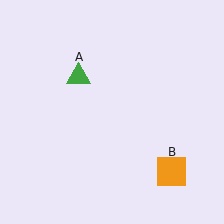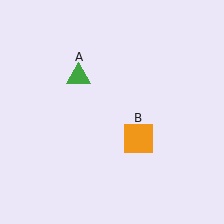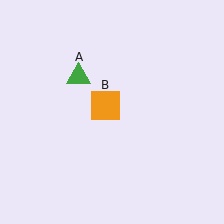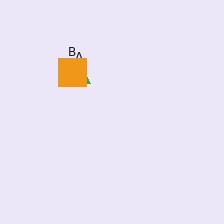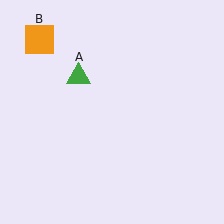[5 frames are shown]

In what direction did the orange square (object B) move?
The orange square (object B) moved up and to the left.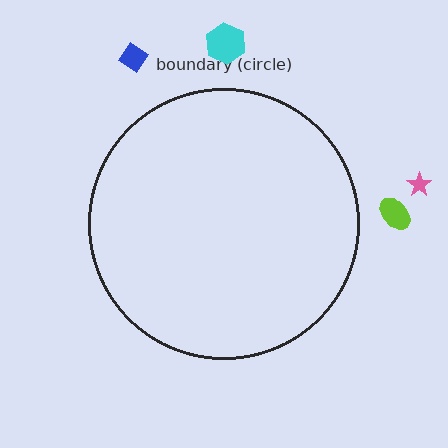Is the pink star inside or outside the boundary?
Outside.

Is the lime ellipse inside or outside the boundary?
Outside.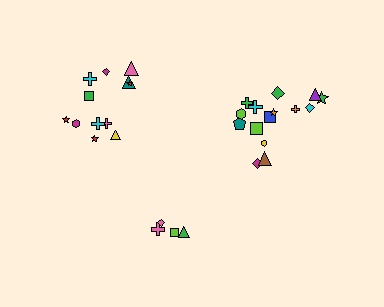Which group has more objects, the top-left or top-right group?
The top-right group.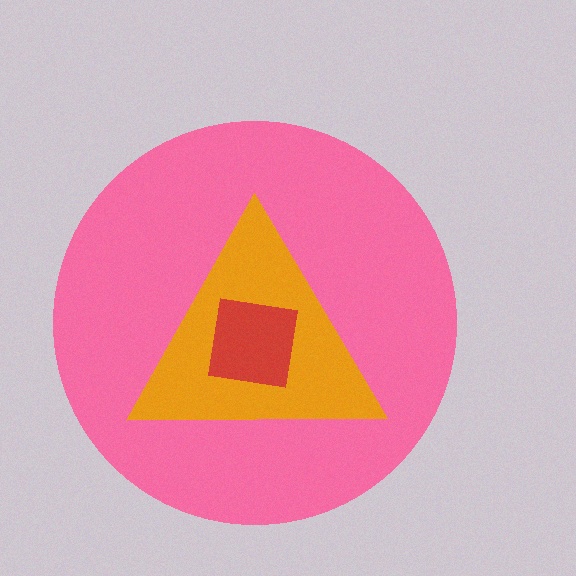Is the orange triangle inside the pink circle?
Yes.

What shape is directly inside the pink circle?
The orange triangle.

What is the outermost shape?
The pink circle.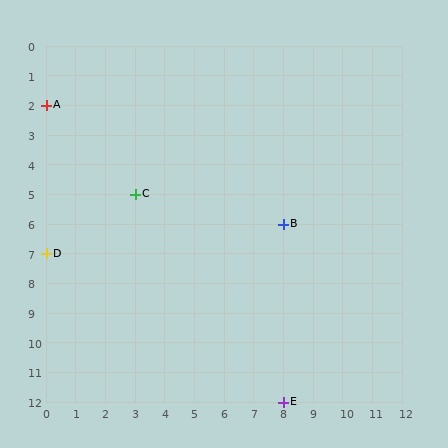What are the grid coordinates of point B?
Point B is at grid coordinates (8, 6).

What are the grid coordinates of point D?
Point D is at grid coordinates (0, 7).